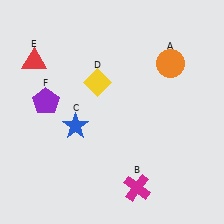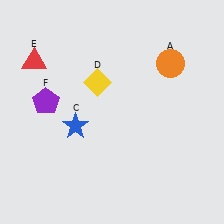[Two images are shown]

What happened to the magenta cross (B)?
The magenta cross (B) was removed in Image 2. It was in the bottom-right area of Image 1.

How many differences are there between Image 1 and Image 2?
There is 1 difference between the two images.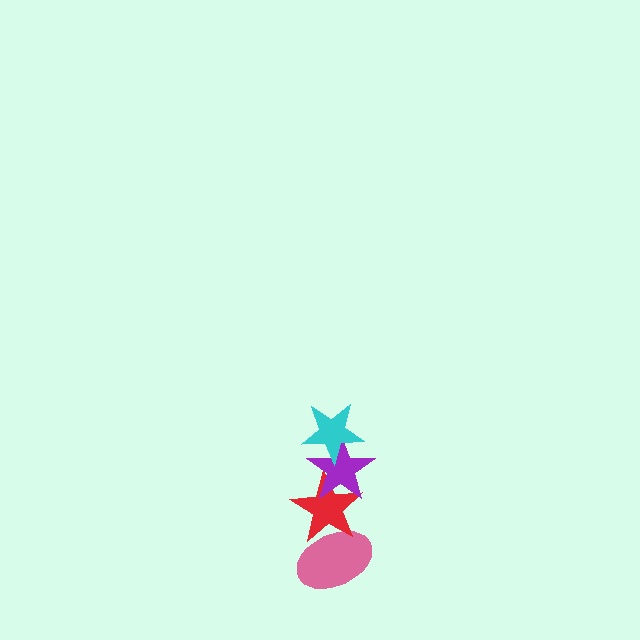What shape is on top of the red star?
The purple star is on top of the red star.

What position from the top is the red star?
The red star is 3rd from the top.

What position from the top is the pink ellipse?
The pink ellipse is 4th from the top.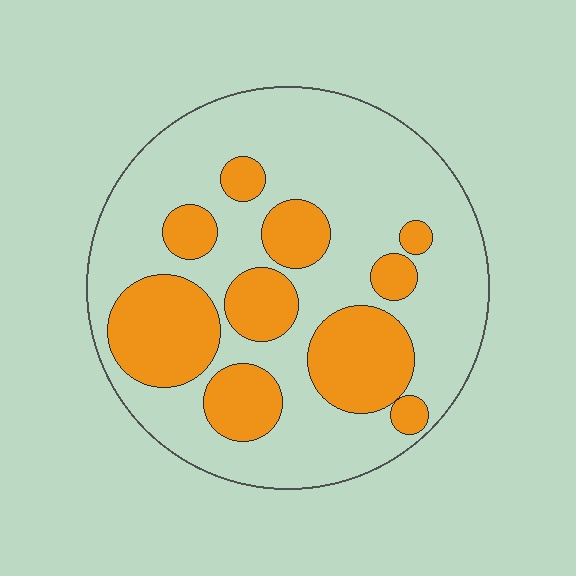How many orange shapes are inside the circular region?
10.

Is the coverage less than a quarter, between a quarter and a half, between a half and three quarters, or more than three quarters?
Between a quarter and a half.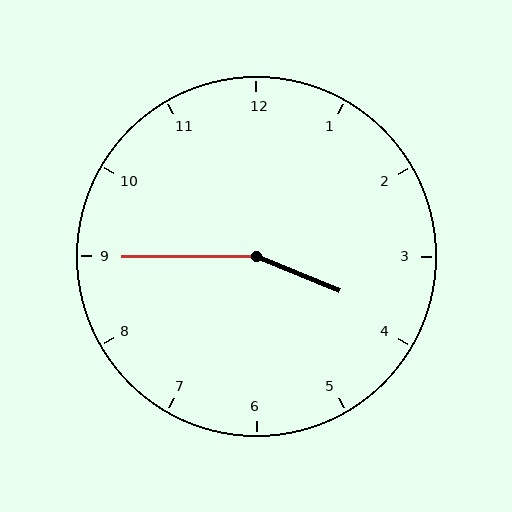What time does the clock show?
3:45.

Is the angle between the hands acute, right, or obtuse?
It is obtuse.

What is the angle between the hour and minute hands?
Approximately 158 degrees.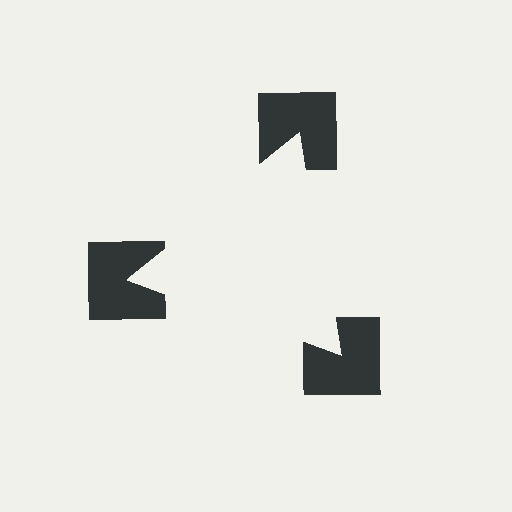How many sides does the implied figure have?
3 sides.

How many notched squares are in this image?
There are 3 — one at each vertex of the illusory triangle.